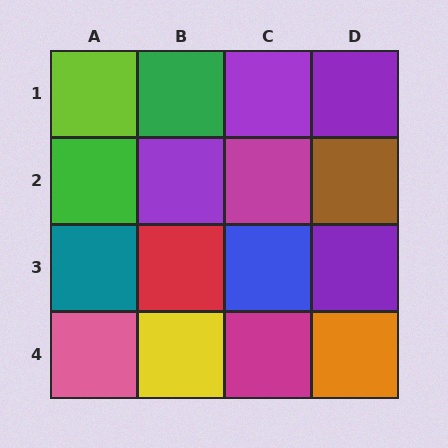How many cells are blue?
1 cell is blue.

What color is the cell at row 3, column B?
Red.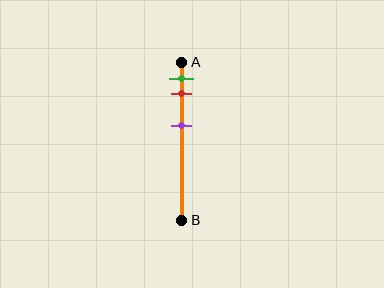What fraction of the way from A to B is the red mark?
The red mark is approximately 20% (0.2) of the way from A to B.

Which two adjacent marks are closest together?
The green and red marks are the closest adjacent pair.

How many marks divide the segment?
There are 3 marks dividing the segment.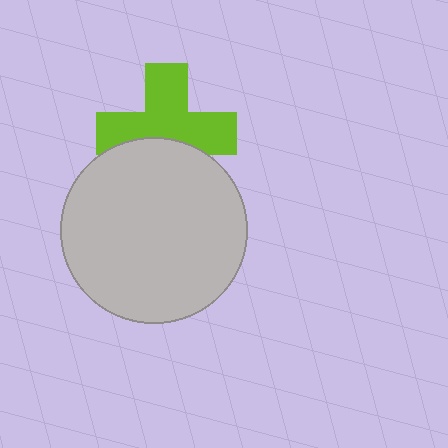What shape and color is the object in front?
The object in front is a light gray circle.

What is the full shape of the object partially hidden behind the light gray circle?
The partially hidden object is a lime cross.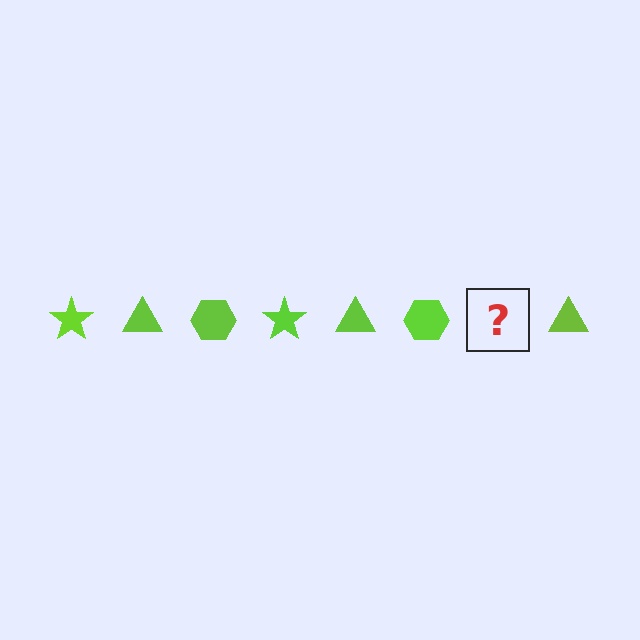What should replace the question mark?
The question mark should be replaced with a lime star.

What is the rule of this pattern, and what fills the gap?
The rule is that the pattern cycles through star, triangle, hexagon shapes in lime. The gap should be filled with a lime star.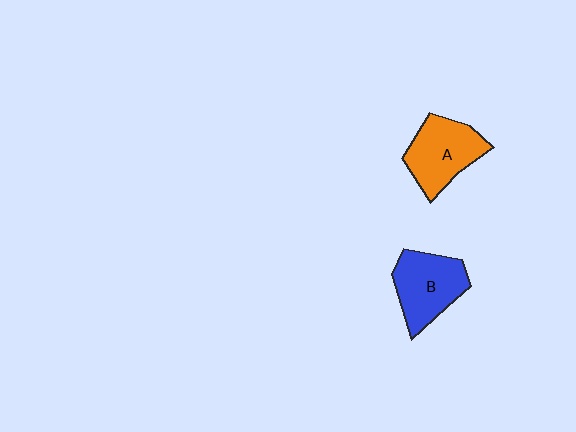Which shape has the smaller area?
Shape A (orange).